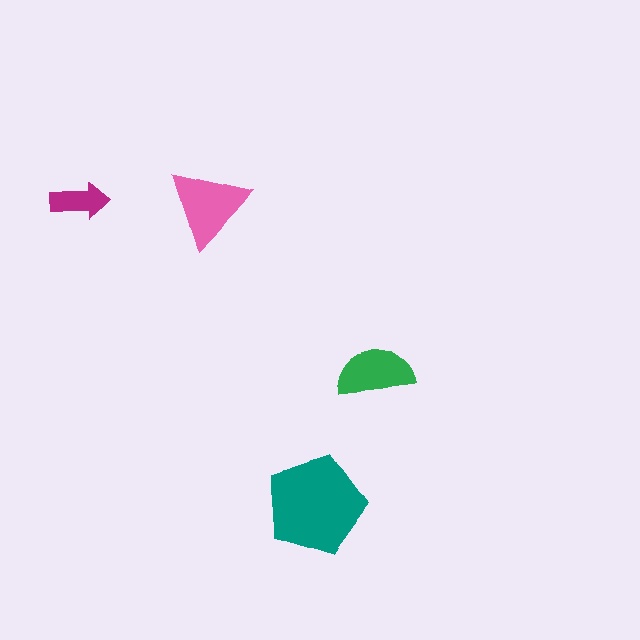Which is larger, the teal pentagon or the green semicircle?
The teal pentagon.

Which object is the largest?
The teal pentagon.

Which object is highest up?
The magenta arrow is topmost.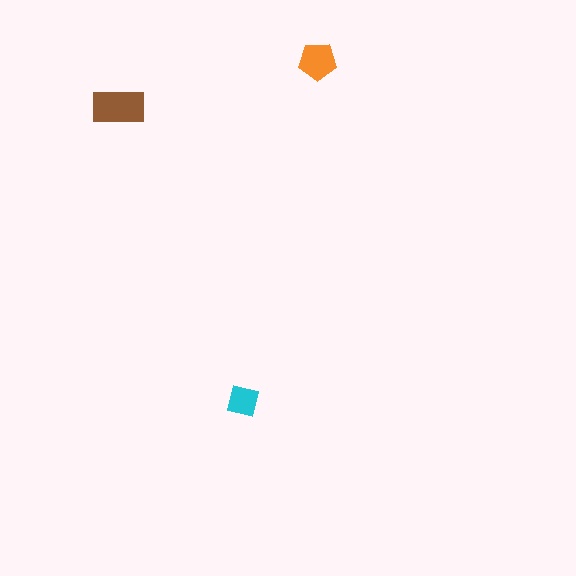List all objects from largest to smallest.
The brown rectangle, the orange pentagon, the cyan square.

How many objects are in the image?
There are 3 objects in the image.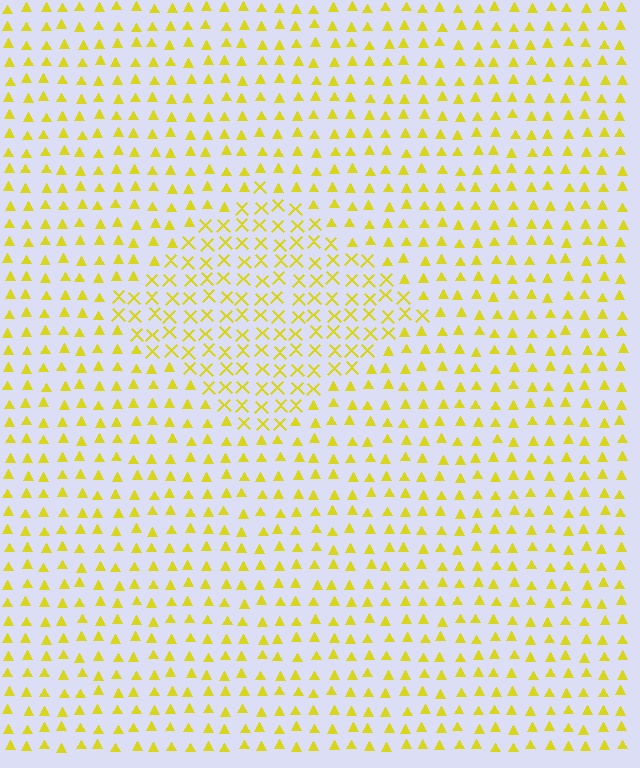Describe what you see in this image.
The image is filled with small yellow elements arranged in a uniform grid. A diamond-shaped region contains X marks, while the surrounding area contains triangles. The boundary is defined purely by the change in element shape.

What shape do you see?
I see a diamond.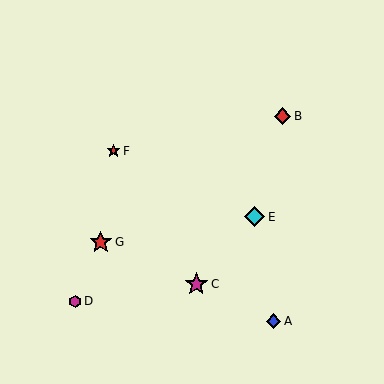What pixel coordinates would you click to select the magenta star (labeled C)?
Click at (196, 284) to select the magenta star C.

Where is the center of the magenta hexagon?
The center of the magenta hexagon is at (75, 301).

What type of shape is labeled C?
Shape C is a magenta star.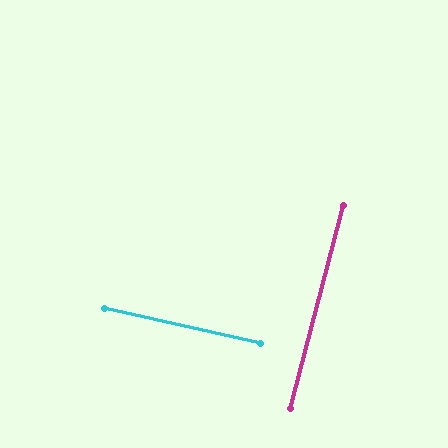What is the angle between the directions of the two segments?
Approximately 88 degrees.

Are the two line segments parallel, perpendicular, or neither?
Perpendicular — they meet at approximately 88°.